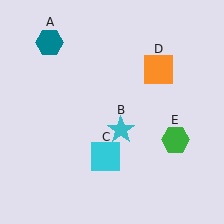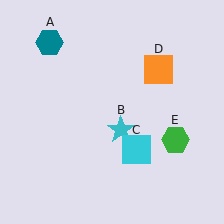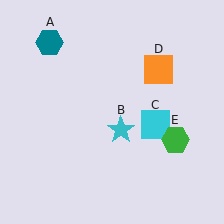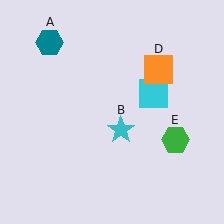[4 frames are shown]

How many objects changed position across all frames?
1 object changed position: cyan square (object C).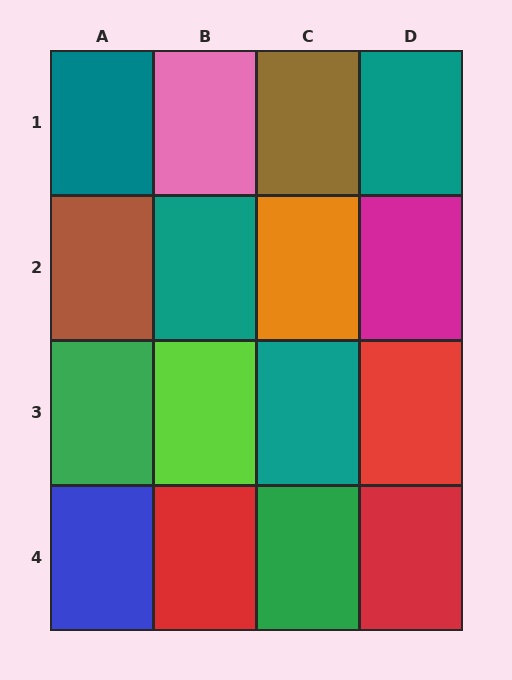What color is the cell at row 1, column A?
Teal.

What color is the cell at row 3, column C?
Teal.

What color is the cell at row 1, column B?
Pink.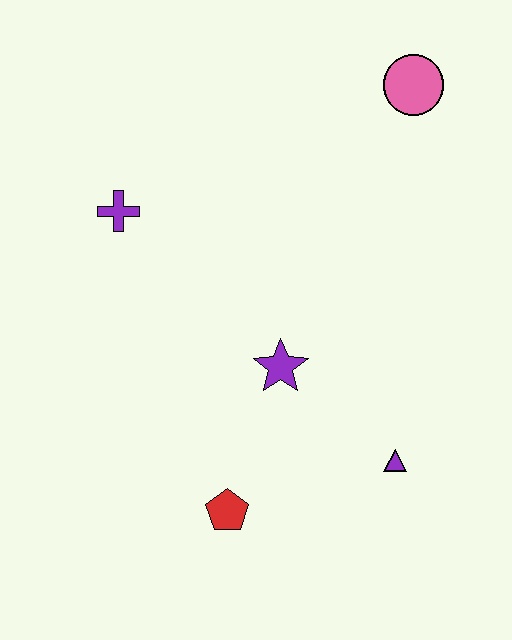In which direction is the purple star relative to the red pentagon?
The purple star is above the red pentagon.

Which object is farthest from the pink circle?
The red pentagon is farthest from the pink circle.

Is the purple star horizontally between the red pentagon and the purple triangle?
Yes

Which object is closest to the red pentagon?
The purple star is closest to the red pentagon.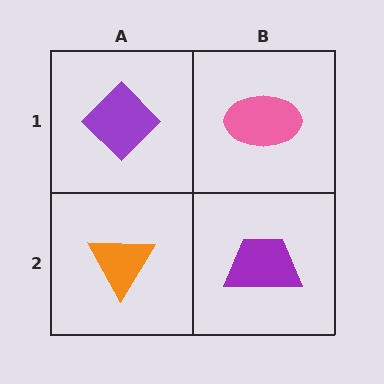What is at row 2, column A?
An orange triangle.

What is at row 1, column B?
A pink ellipse.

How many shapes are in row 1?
2 shapes.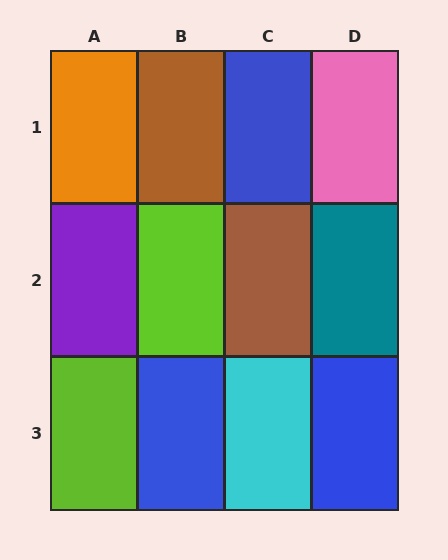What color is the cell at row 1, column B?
Brown.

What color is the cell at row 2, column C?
Brown.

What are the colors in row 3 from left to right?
Lime, blue, cyan, blue.